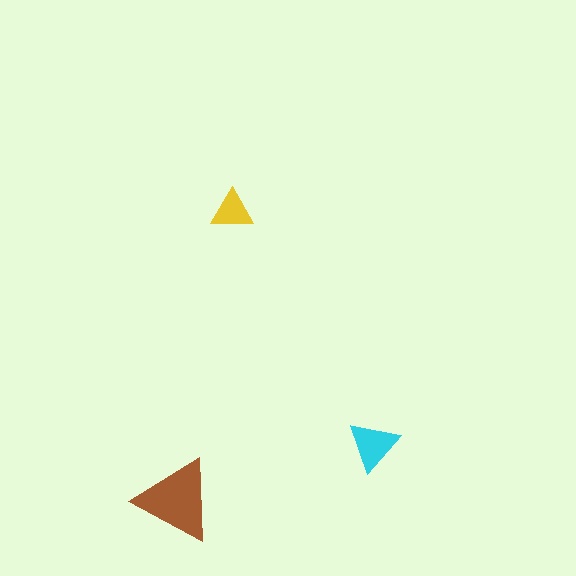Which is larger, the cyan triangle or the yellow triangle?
The cyan one.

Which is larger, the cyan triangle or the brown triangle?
The brown one.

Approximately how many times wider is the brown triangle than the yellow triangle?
About 2 times wider.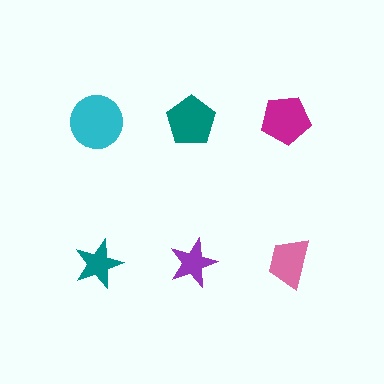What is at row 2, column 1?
A teal star.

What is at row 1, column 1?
A cyan circle.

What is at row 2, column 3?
A pink trapezoid.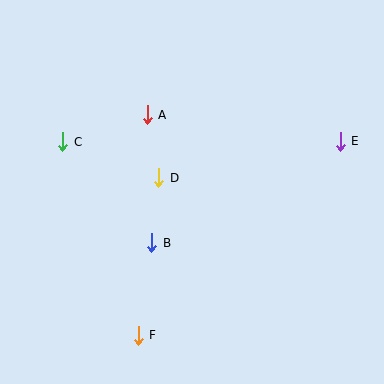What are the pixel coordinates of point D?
Point D is at (159, 178).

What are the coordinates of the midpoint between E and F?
The midpoint between E and F is at (239, 238).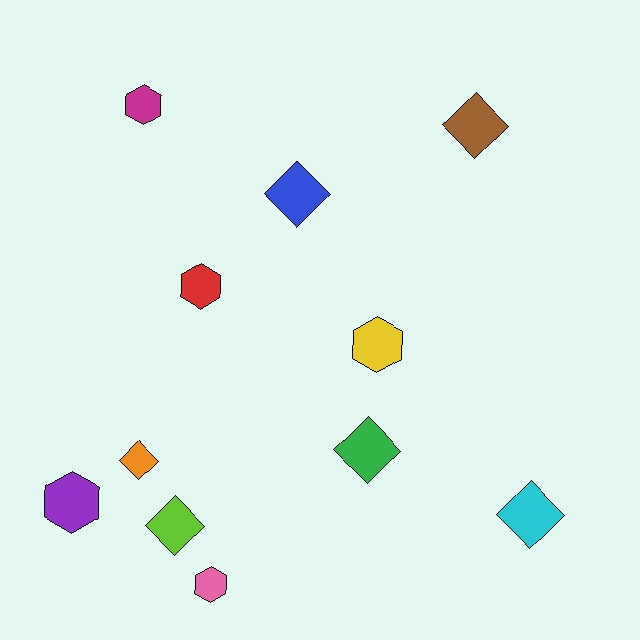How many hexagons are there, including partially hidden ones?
There are 5 hexagons.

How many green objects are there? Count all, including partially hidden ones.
There is 1 green object.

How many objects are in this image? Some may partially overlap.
There are 11 objects.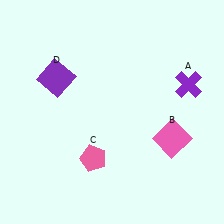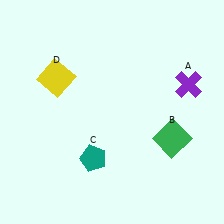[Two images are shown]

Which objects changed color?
B changed from pink to green. C changed from pink to teal. D changed from purple to yellow.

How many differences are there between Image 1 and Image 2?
There are 3 differences between the two images.